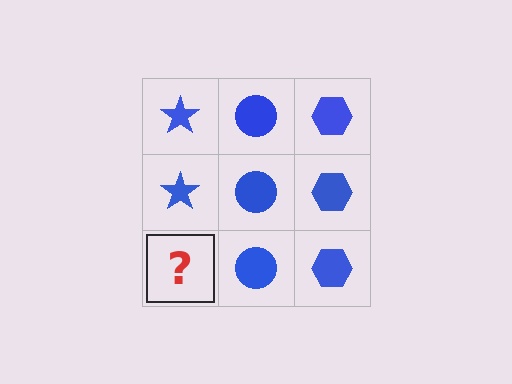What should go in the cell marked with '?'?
The missing cell should contain a blue star.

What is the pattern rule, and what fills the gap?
The rule is that each column has a consistent shape. The gap should be filled with a blue star.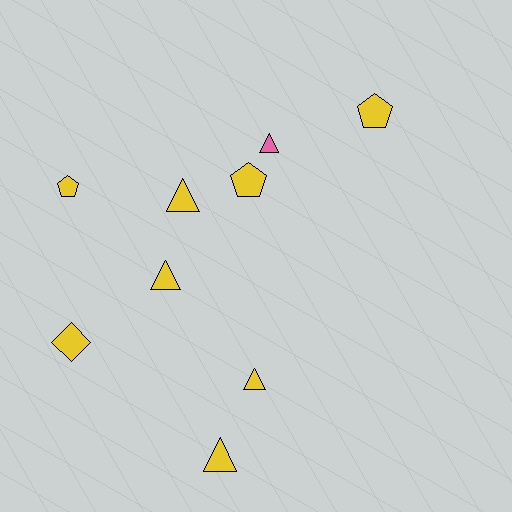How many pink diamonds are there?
There are no pink diamonds.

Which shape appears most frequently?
Triangle, with 5 objects.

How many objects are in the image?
There are 9 objects.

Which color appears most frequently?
Yellow, with 8 objects.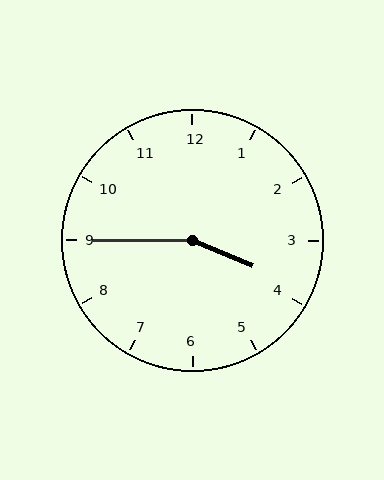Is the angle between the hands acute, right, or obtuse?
It is obtuse.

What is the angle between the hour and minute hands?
Approximately 158 degrees.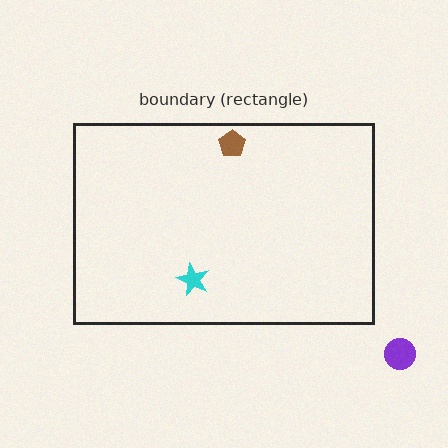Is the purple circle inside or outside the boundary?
Outside.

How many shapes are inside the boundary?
2 inside, 1 outside.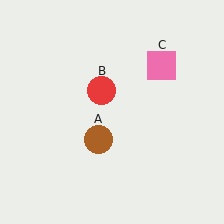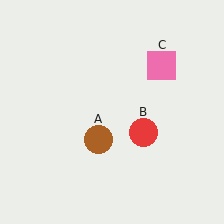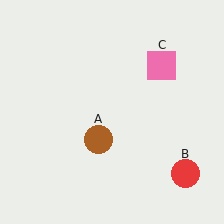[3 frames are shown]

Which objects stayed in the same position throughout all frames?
Brown circle (object A) and pink square (object C) remained stationary.